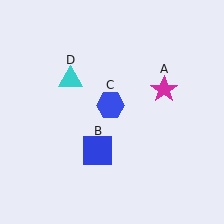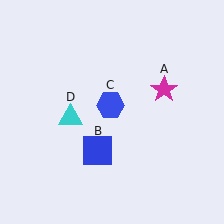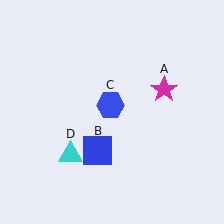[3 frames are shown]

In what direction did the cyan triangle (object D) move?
The cyan triangle (object D) moved down.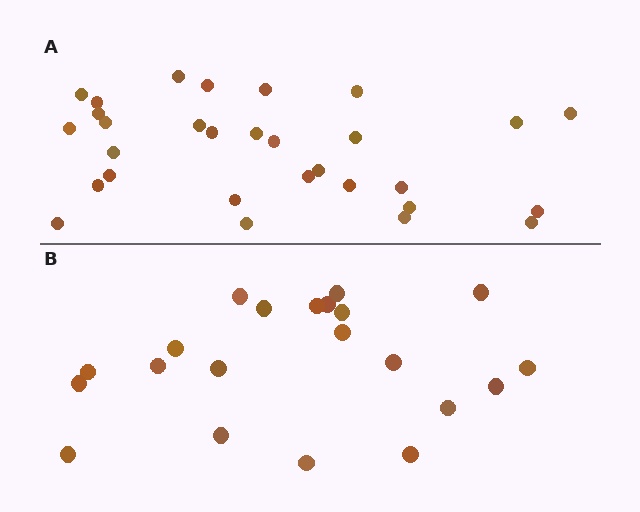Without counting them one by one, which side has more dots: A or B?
Region A (the top region) has more dots.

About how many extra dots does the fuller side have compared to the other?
Region A has roughly 8 or so more dots than region B.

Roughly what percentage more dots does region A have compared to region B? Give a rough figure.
About 45% more.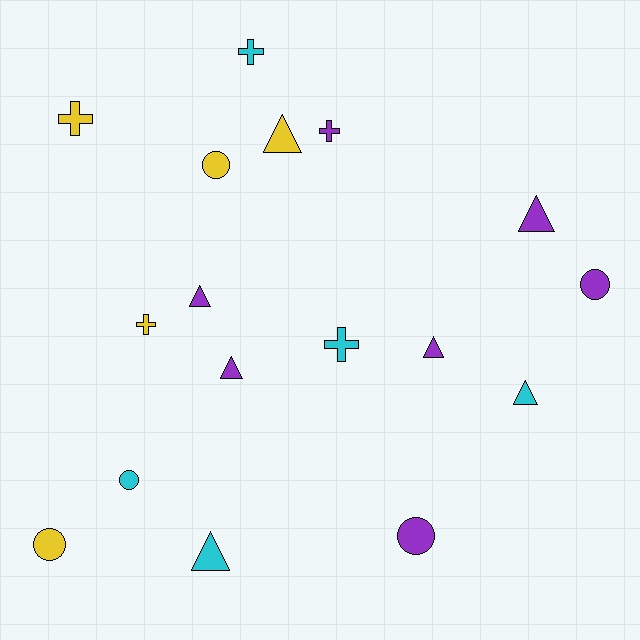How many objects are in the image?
There are 17 objects.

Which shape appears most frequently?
Triangle, with 7 objects.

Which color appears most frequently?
Purple, with 7 objects.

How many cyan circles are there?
There is 1 cyan circle.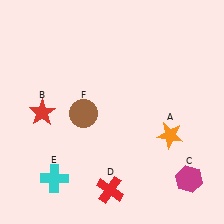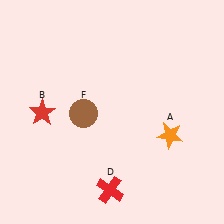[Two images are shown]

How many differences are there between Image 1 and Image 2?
There are 2 differences between the two images.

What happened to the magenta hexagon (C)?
The magenta hexagon (C) was removed in Image 2. It was in the bottom-right area of Image 1.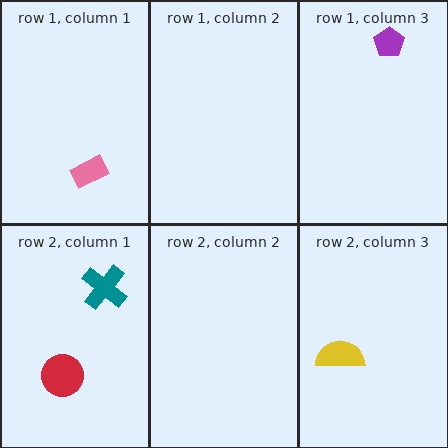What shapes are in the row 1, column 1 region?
The pink rectangle.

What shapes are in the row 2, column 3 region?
The yellow semicircle.